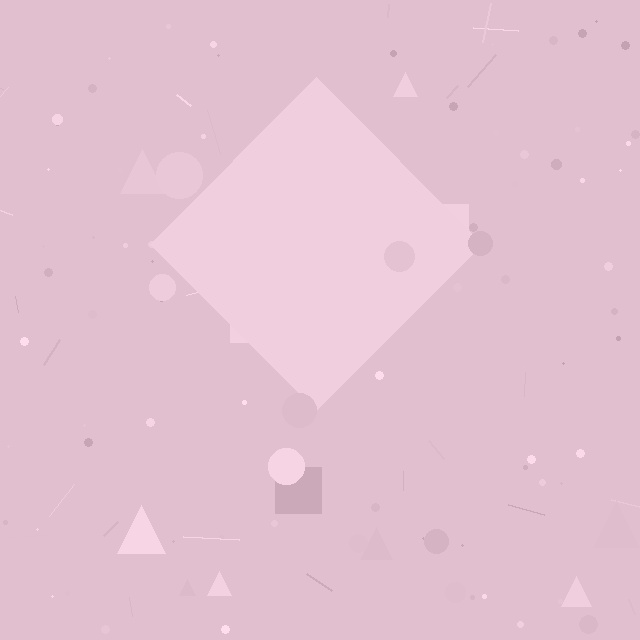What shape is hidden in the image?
A diamond is hidden in the image.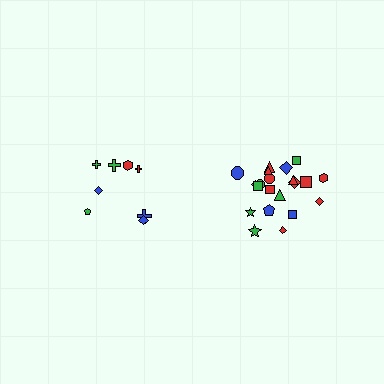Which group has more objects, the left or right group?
The right group.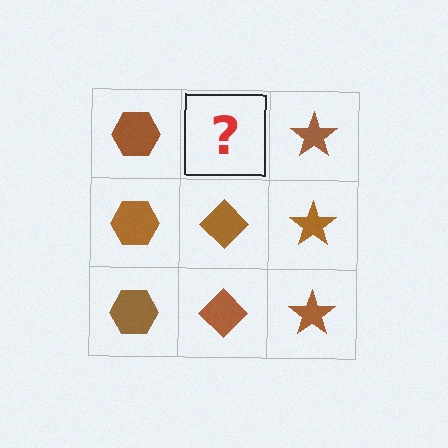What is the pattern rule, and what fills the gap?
The rule is that each column has a consistent shape. The gap should be filled with a brown diamond.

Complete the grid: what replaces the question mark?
The question mark should be replaced with a brown diamond.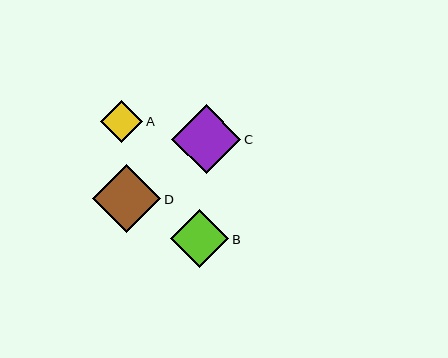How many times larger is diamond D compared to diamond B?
Diamond D is approximately 1.2 times the size of diamond B.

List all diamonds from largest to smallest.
From largest to smallest: C, D, B, A.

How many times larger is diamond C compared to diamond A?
Diamond C is approximately 1.6 times the size of diamond A.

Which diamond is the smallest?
Diamond A is the smallest with a size of approximately 42 pixels.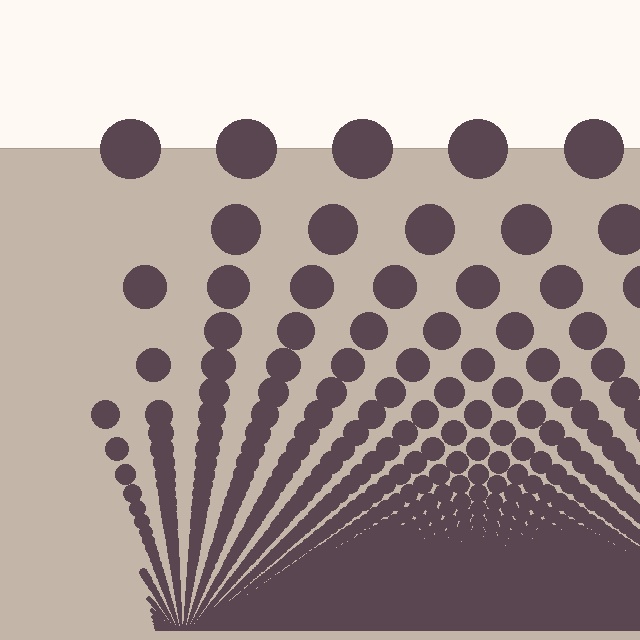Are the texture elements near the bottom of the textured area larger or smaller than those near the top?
Smaller. The gradient is inverted — elements near the bottom are smaller and denser.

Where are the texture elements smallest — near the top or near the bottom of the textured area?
Near the bottom.